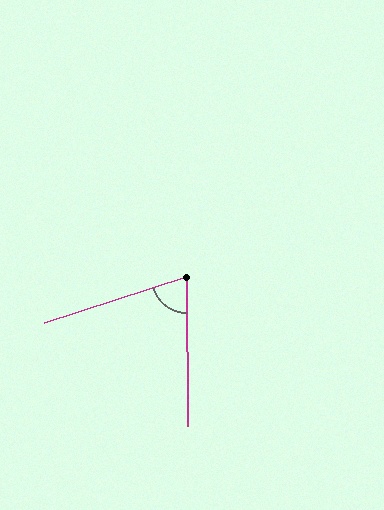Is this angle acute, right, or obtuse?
It is acute.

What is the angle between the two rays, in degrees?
Approximately 73 degrees.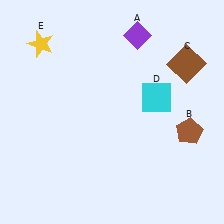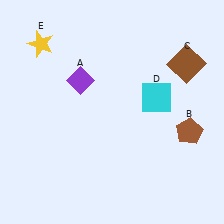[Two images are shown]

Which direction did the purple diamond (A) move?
The purple diamond (A) moved left.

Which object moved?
The purple diamond (A) moved left.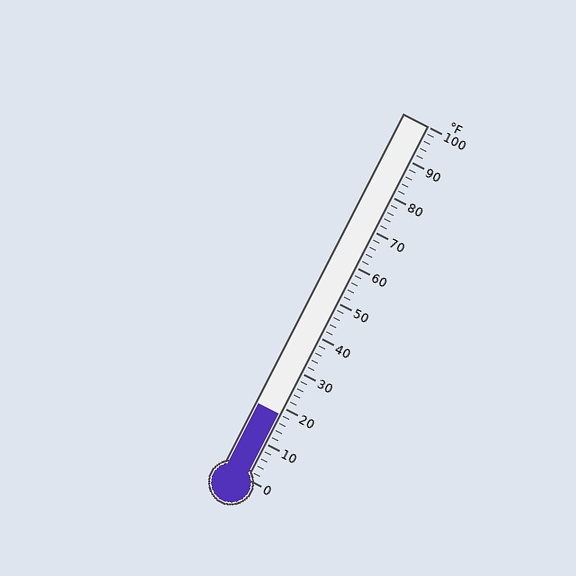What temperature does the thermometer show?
The thermometer shows approximately 18°F.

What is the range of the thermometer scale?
The thermometer scale ranges from 0°F to 100°F.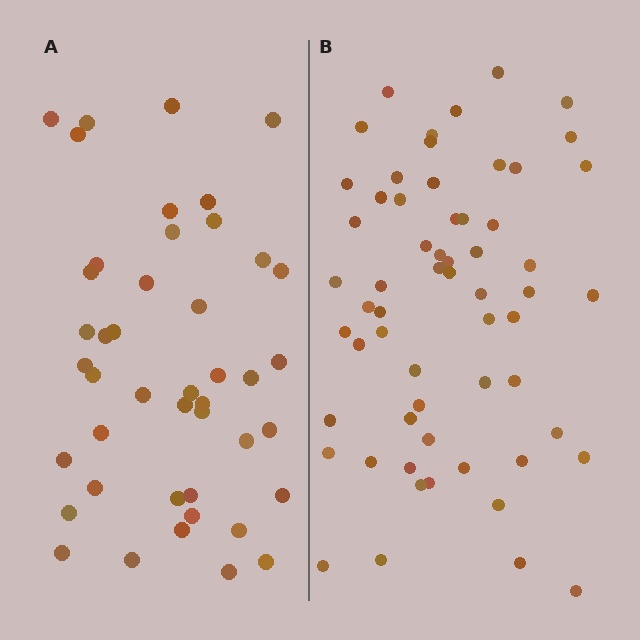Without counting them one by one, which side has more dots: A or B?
Region B (the right region) has more dots.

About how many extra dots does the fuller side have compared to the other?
Region B has approximately 15 more dots than region A.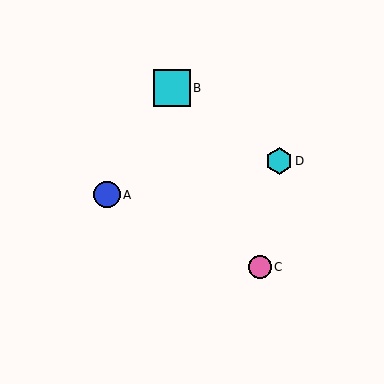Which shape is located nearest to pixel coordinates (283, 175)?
The cyan hexagon (labeled D) at (279, 161) is nearest to that location.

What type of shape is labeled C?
Shape C is a pink circle.